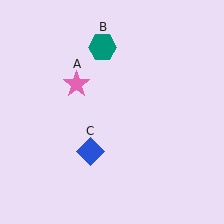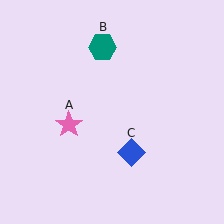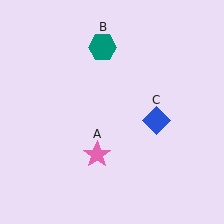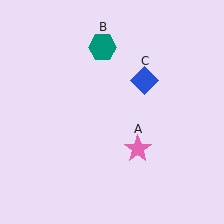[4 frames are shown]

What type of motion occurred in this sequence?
The pink star (object A), blue diamond (object C) rotated counterclockwise around the center of the scene.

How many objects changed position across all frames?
2 objects changed position: pink star (object A), blue diamond (object C).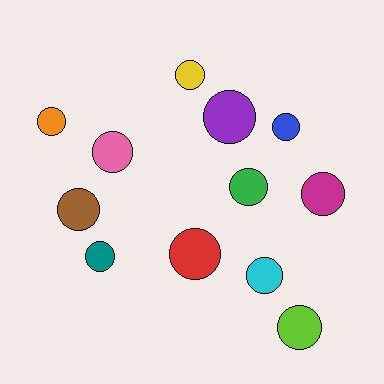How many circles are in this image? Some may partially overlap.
There are 12 circles.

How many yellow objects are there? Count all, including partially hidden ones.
There is 1 yellow object.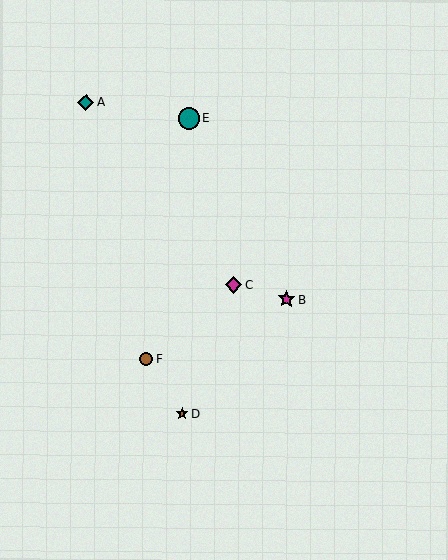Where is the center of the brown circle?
The center of the brown circle is at (147, 360).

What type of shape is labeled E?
Shape E is a teal circle.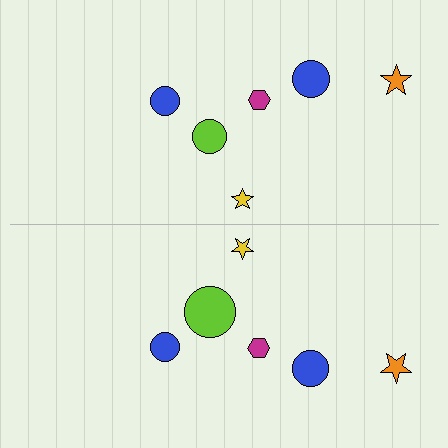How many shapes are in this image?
There are 12 shapes in this image.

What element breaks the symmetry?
The lime circle on the bottom side has a different size than its mirror counterpart.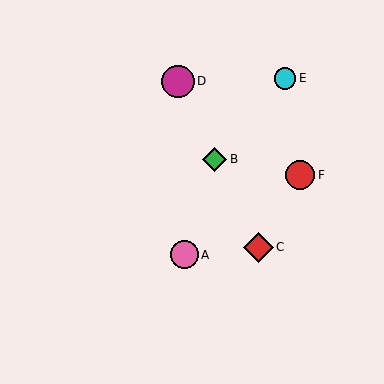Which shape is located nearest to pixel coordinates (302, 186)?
The red circle (labeled F) at (300, 175) is nearest to that location.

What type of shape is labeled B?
Shape B is a green diamond.